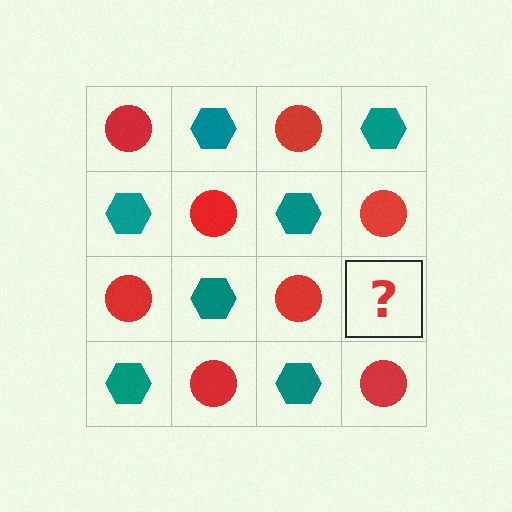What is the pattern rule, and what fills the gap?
The rule is that it alternates red circle and teal hexagon in a checkerboard pattern. The gap should be filled with a teal hexagon.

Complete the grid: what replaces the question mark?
The question mark should be replaced with a teal hexagon.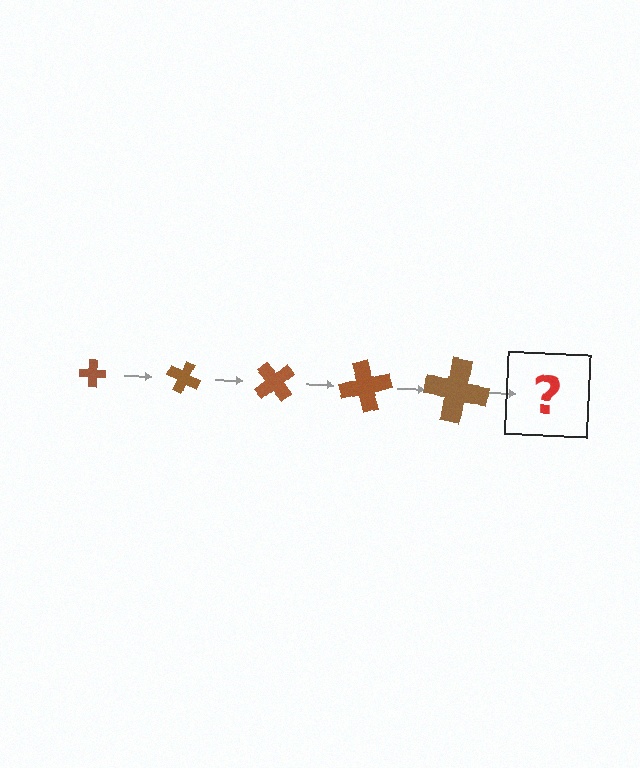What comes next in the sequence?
The next element should be a cross, larger than the previous one and rotated 125 degrees from the start.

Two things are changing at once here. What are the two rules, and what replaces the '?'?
The two rules are that the cross grows larger each step and it rotates 25 degrees each step. The '?' should be a cross, larger than the previous one and rotated 125 degrees from the start.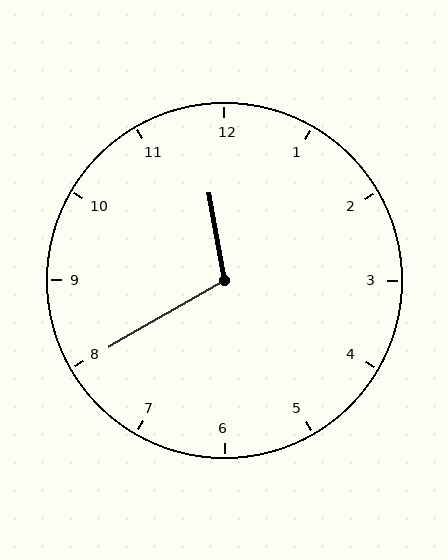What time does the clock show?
11:40.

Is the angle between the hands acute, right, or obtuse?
It is obtuse.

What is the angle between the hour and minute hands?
Approximately 110 degrees.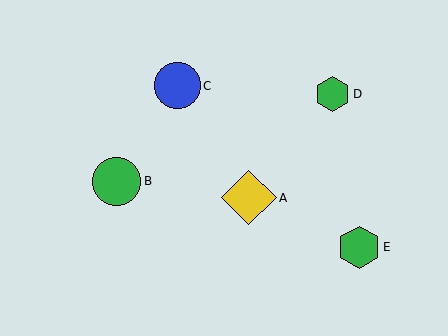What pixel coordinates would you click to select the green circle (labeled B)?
Click at (117, 181) to select the green circle B.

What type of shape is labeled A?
Shape A is a yellow diamond.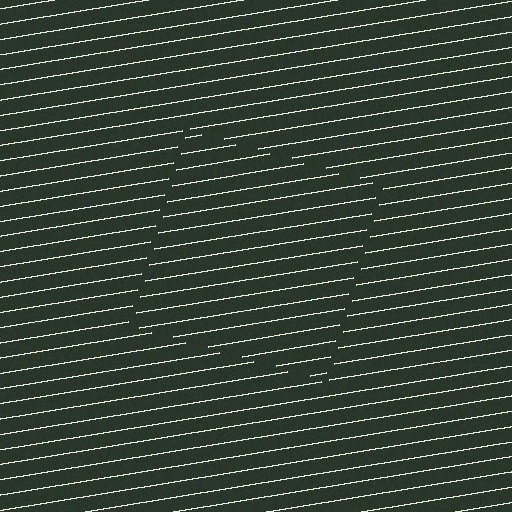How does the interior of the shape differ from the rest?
The interior of the shape contains the same grating, shifted by half a period — the contour is defined by the phase discontinuity where line-ends from the inner and outer gratings abut.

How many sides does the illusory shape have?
4 sides — the line-ends trace a square.